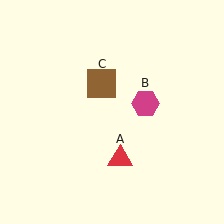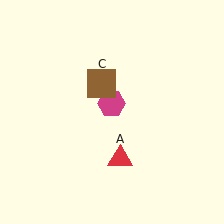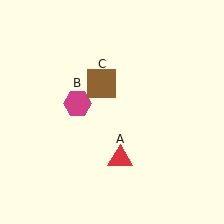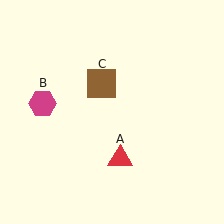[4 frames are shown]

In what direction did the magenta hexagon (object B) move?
The magenta hexagon (object B) moved left.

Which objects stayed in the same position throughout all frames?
Red triangle (object A) and brown square (object C) remained stationary.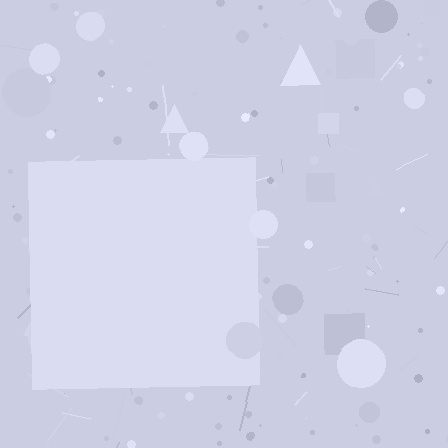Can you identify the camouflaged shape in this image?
The camouflaged shape is a square.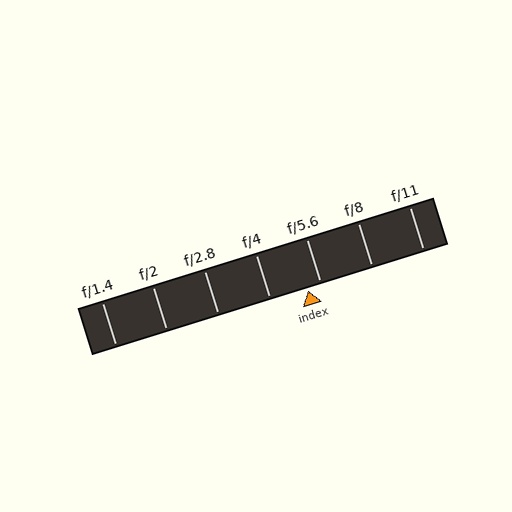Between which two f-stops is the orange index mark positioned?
The index mark is between f/4 and f/5.6.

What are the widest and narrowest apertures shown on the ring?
The widest aperture shown is f/1.4 and the narrowest is f/11.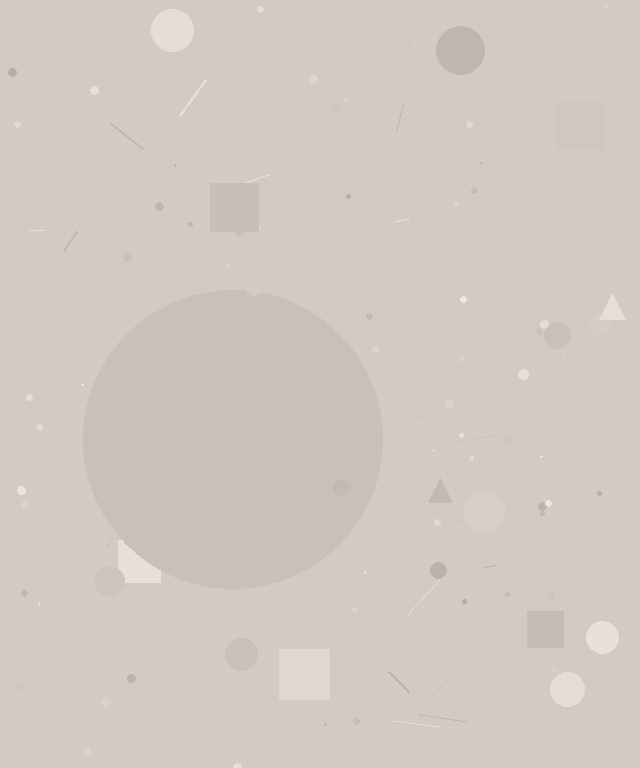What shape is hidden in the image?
A circle is hidden in the image.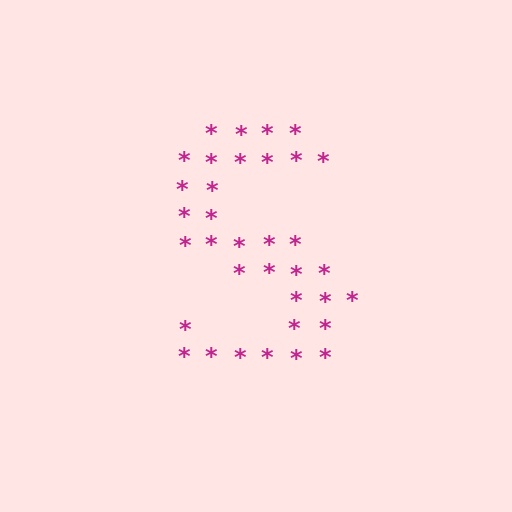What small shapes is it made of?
It is made of small asterisks.